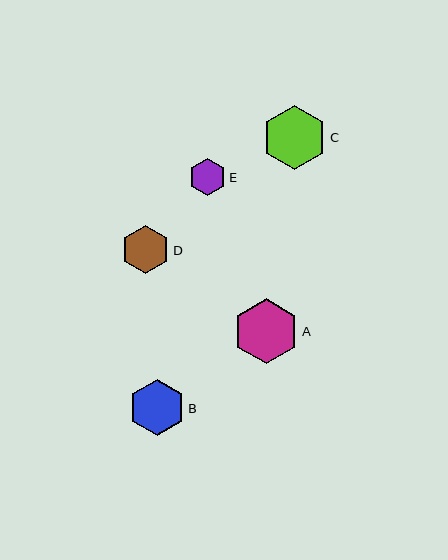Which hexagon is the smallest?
Hexagon E is the smallest with a size of approximately 38 pixels.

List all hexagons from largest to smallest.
From largest to smallest: A, C, B, D, E.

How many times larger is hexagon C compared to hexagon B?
Hexagon C is approximately 1.2 times the size of hexagon B.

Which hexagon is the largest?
Hexagon A is the largest with a size of approximately 65 pixels.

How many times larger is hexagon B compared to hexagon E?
Hexagon B is approximately 1.5 times the size of hexagon E.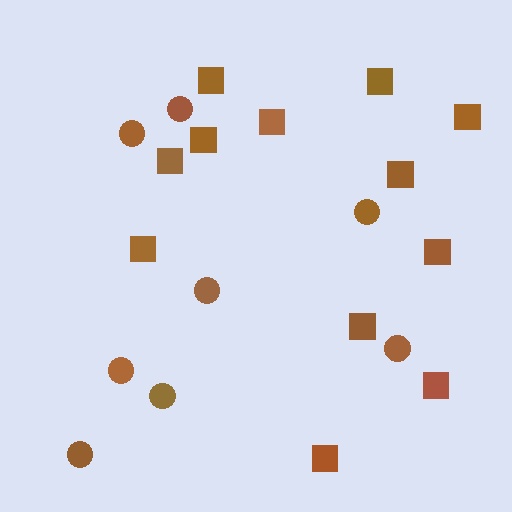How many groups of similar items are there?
There are 2 groups: one group of circles (8) and one group of squares (12).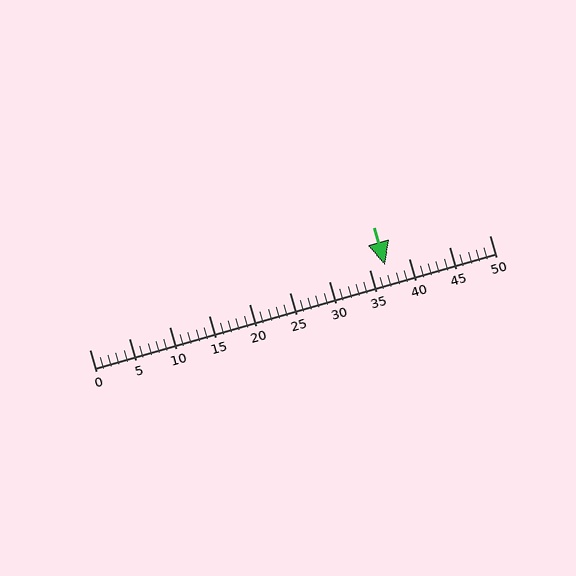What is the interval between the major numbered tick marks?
The major tick marks are spaced 5 units apart.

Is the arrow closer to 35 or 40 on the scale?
The arrow is closer to 35.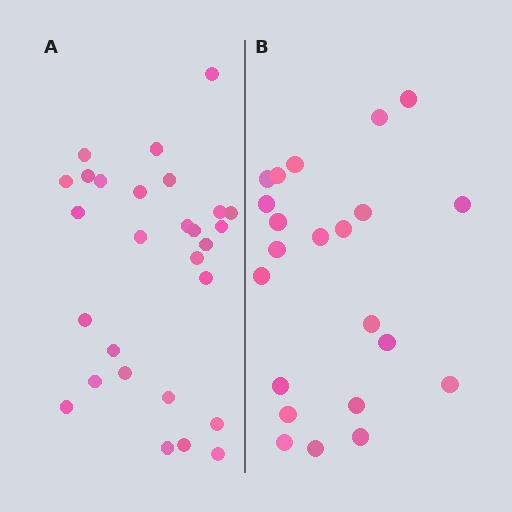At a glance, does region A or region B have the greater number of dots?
Region A (the left region) has more dots.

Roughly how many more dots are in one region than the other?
Region A has about 6 more dots than region B.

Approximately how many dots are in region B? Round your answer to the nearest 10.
About 20 dots. (The exact count is 22, which rounds to 20.)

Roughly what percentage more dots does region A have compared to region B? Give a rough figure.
About 25% more.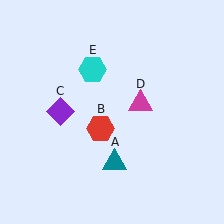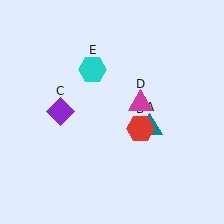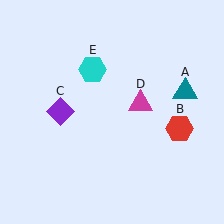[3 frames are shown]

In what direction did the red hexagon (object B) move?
The red hexagon (object B) moved right.